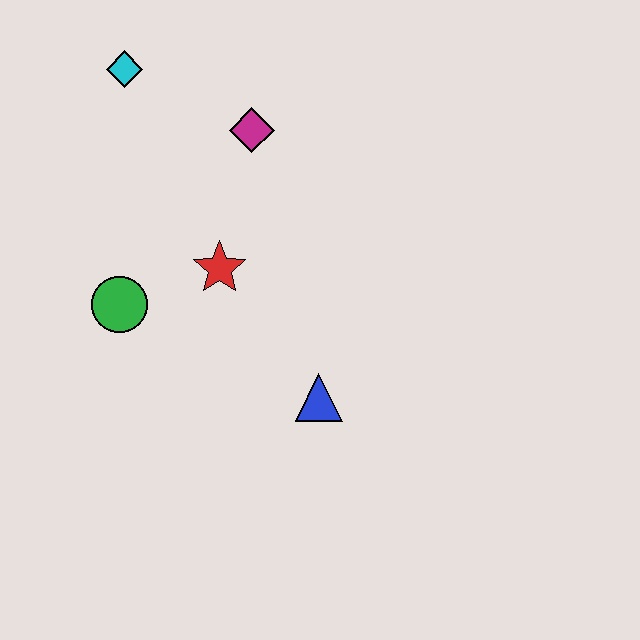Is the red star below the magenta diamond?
Yes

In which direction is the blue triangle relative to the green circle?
The blue triangle is to the right of the green circle.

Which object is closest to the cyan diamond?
The magenta diamond is closest to the cyan diamond.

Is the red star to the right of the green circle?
Yes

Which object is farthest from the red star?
The cyan diamond is farthest from the red star.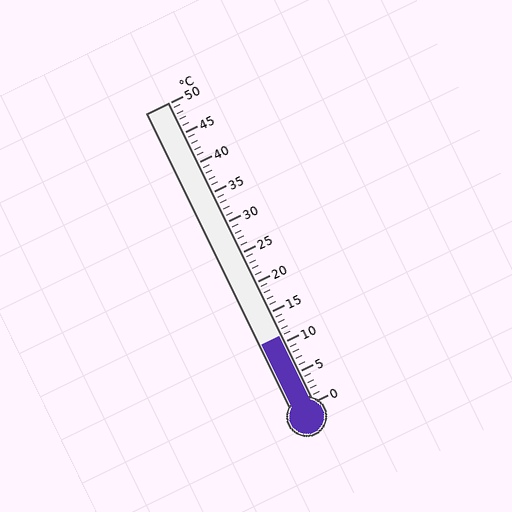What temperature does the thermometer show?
The thermometer shows approximately 11°C.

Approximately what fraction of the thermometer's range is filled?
The thermometer is filled to approximately 20% of its range.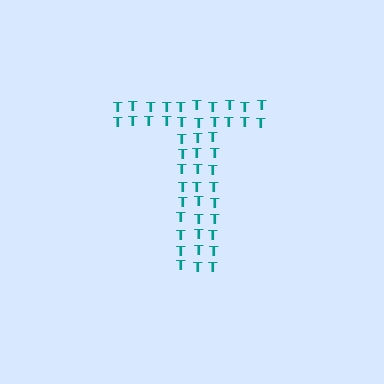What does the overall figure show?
The overall figure shows the letter T.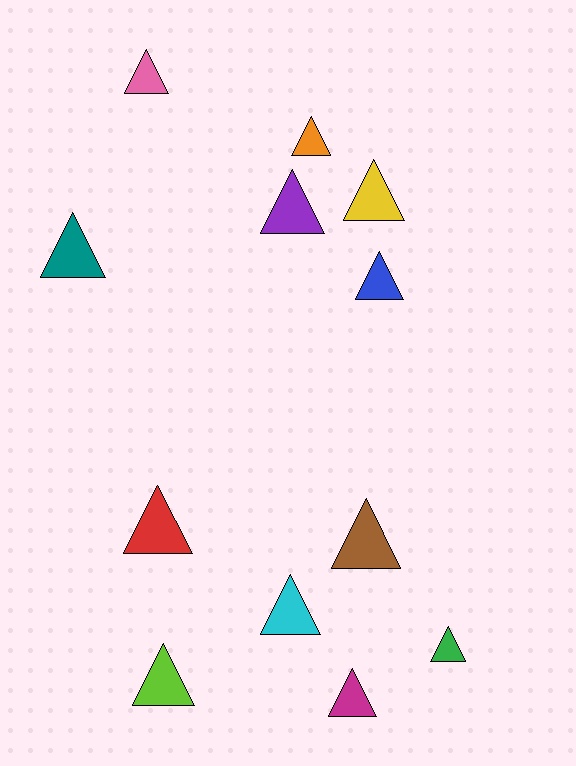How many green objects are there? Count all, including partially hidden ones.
There is 1 green object.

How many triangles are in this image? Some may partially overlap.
There are 12 triangles.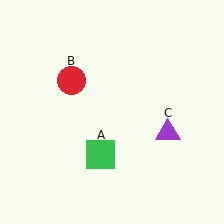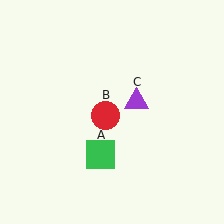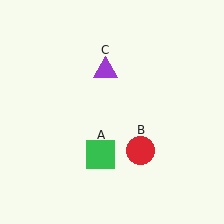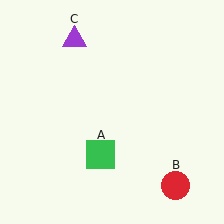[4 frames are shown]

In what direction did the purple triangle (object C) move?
The purple triangle (object C) moved up and to the left.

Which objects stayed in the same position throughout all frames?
Green square (object A) remained stationary.